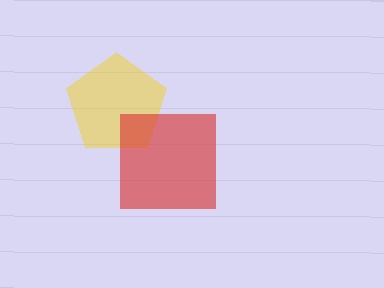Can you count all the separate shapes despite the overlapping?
Yes, there are 2 separate shapes.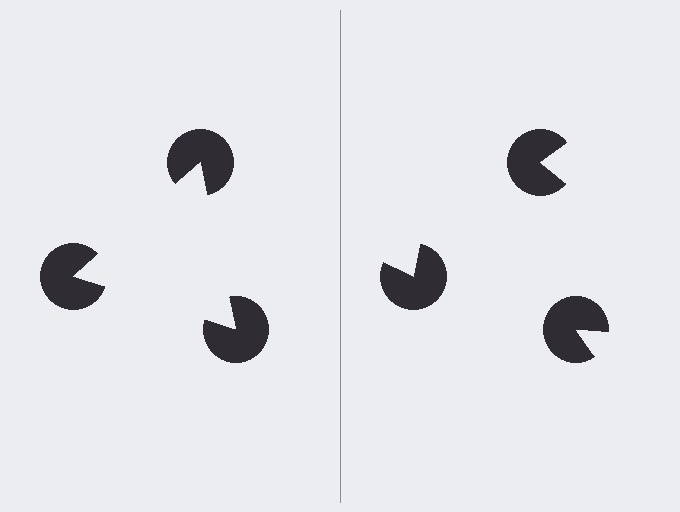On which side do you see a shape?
An illusory triangle appears on the left side. On the right side the wedge cuts are rotated, so no coherent shape forms.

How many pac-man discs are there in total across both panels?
6 — 3 on each side.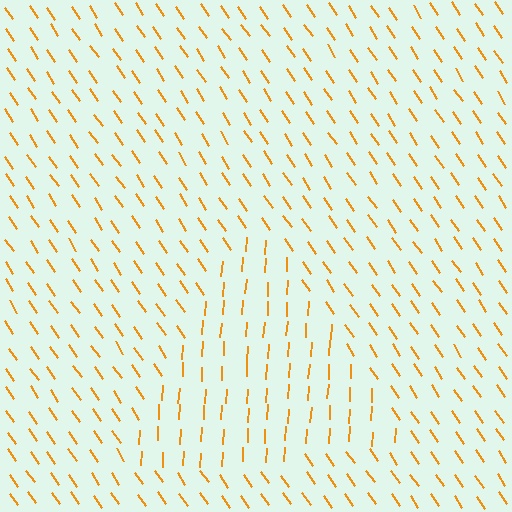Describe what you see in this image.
The image is filled with small orange line segments. A triangle region in the image has lines oriented differently from the surrounding lines, creating a visible texture boundary.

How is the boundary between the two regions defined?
The boundary is defined purely by a change in line orientation (approximately 37 degrees difference). All lines are the same color and thickness.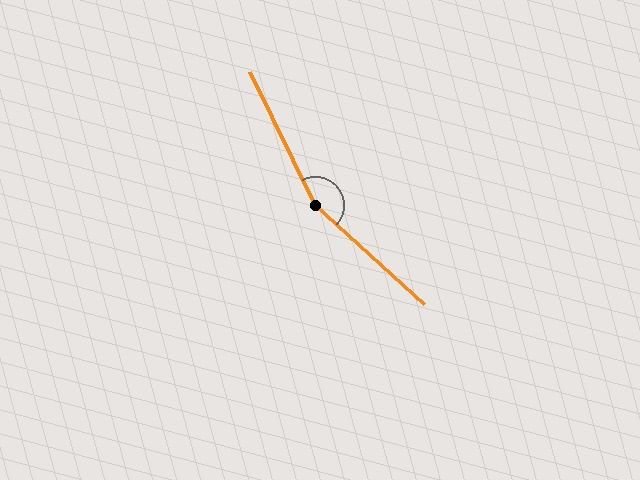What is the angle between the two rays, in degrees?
Approximately 159 degrees.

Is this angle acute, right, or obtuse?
It is obtuse.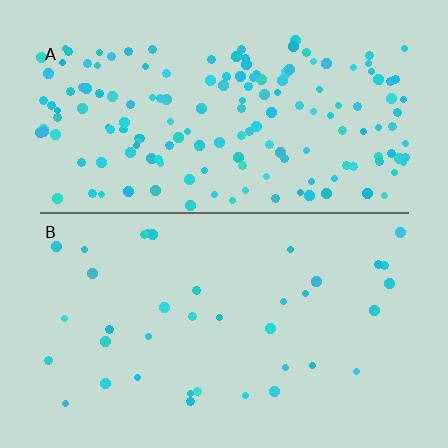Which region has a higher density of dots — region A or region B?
A (the top).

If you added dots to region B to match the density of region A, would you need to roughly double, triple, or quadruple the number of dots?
Approximately quadruple.